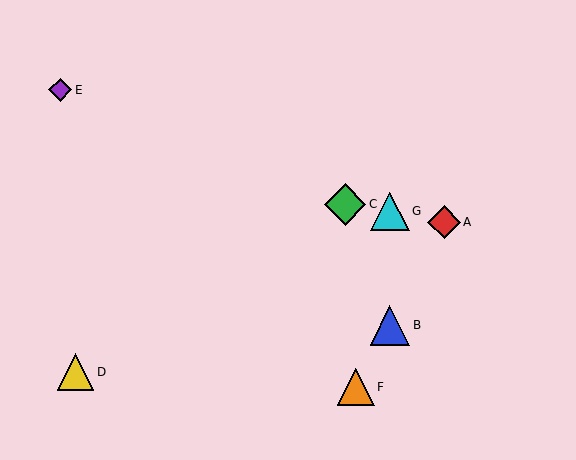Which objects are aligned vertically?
Objects B, G are aligned vertically.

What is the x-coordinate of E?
Object E is at x≈60.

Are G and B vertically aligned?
Yes, both are at x≈390.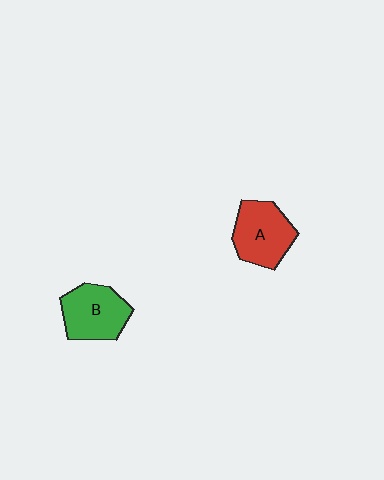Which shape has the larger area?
Shape A (red).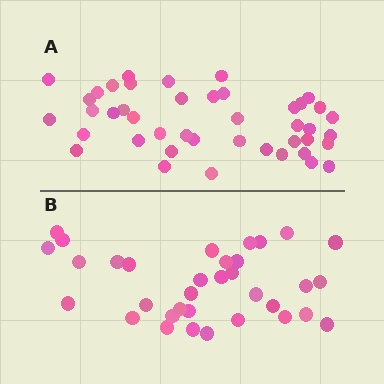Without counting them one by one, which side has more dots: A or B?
Region A (the top region) has more dots.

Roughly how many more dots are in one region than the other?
Region A has roughly 8 or so more dots than region B.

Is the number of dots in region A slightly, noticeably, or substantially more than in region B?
Region A has noticeably more, but not dramatically so. The ratio is roughly 1.3 to 1.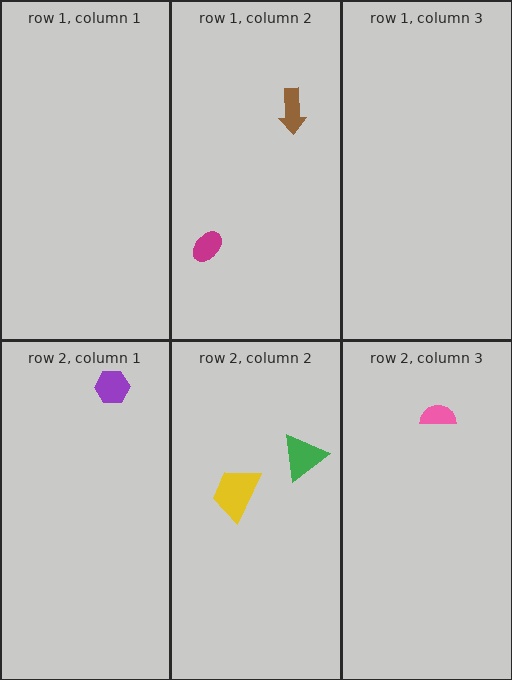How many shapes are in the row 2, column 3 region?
1.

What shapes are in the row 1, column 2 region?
The magenta ellipse, the brown arrow.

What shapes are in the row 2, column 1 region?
The purple hexagon.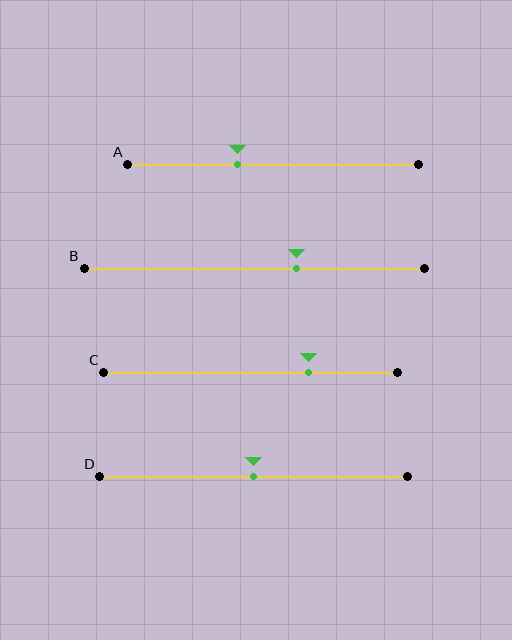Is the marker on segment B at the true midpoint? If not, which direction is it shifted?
No, the marker on segment B is shifted to the right by about 12% of the segment length.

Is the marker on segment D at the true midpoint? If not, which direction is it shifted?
Yes, the marker on segment D is at the true midpoint.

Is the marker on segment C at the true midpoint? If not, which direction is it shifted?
No, the marker on segment C is shifted to the right by about 19% of the segment length.